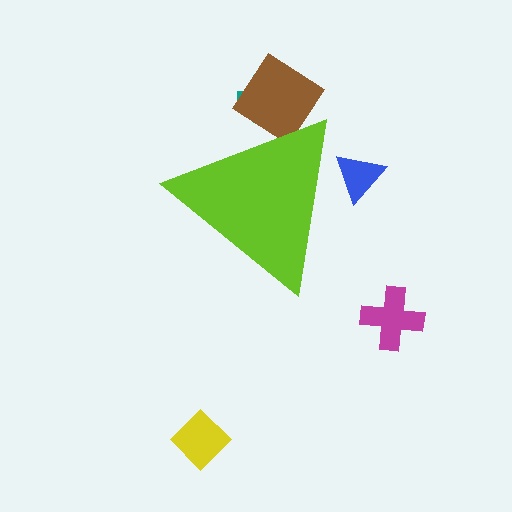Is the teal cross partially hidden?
Yes, the teal cross is partially hidden behind the lime triangle.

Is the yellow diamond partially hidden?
No, the yellow diamond is fully visible.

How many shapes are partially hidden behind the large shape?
3 shapes are partially hidden.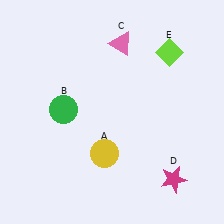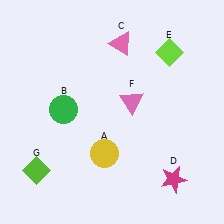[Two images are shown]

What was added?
A pink triangle (F), a lime diamond (G) were added in Image 2.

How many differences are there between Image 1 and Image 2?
There are 2 differences between the two images.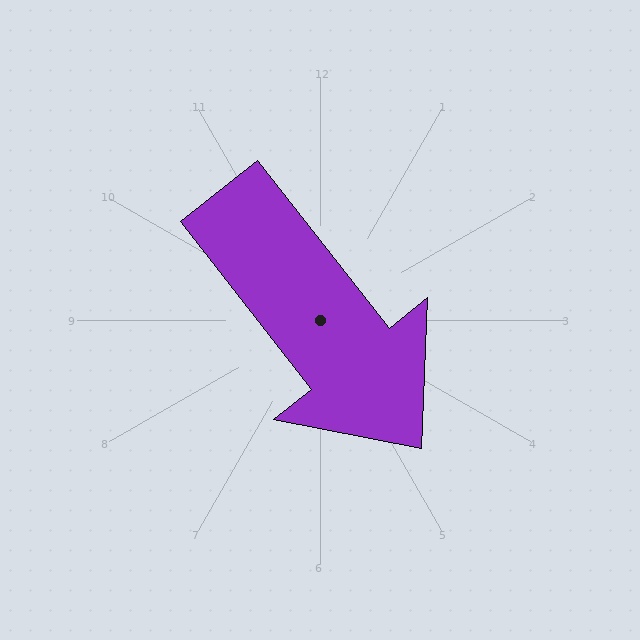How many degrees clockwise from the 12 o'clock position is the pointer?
Approximately 142 degrees.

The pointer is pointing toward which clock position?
Roughly 5 o'clock.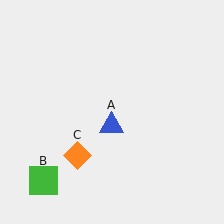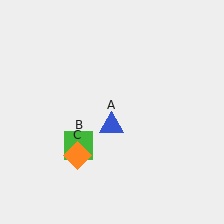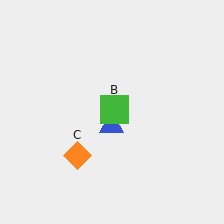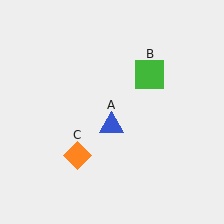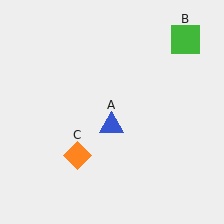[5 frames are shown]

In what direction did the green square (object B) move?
The green square (object B) moved up and to the right.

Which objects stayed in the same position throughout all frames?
Blue triangle (object A) and orange diamond (object C) remained stationary.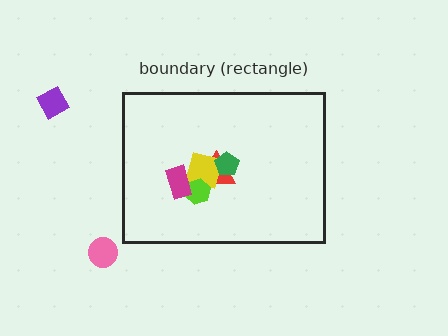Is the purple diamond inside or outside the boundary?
Outside.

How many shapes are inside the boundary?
5 inside, 2 outside.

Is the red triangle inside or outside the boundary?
Inside.